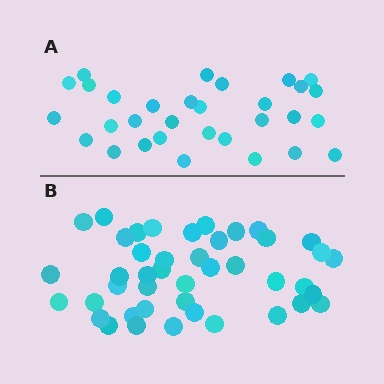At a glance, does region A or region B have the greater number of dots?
Region B (the bottom region) has more dots.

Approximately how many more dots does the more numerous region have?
Region B has roughly 12 or so more dots than region A.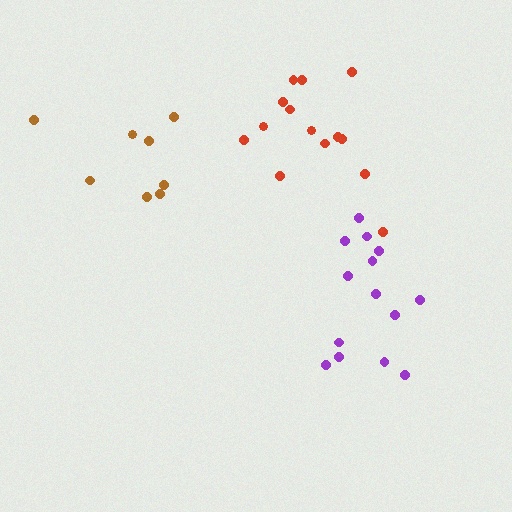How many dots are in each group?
Group 1: 14 dots, Group 2: 8 dots, Group 3: 14 dots (36 total).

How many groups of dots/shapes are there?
There are 3 groups.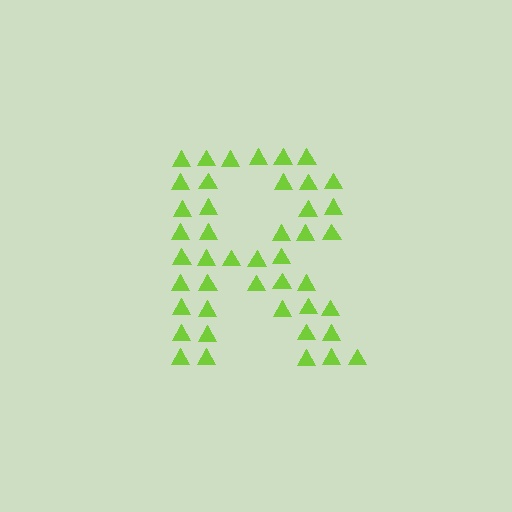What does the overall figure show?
The overall figure shows the letter R.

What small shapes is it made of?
It is made of small triangles.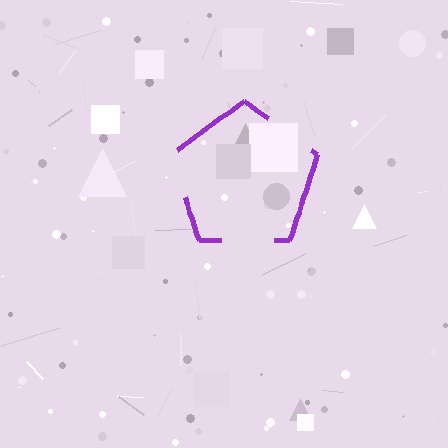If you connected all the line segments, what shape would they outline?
They would outline a pentagon.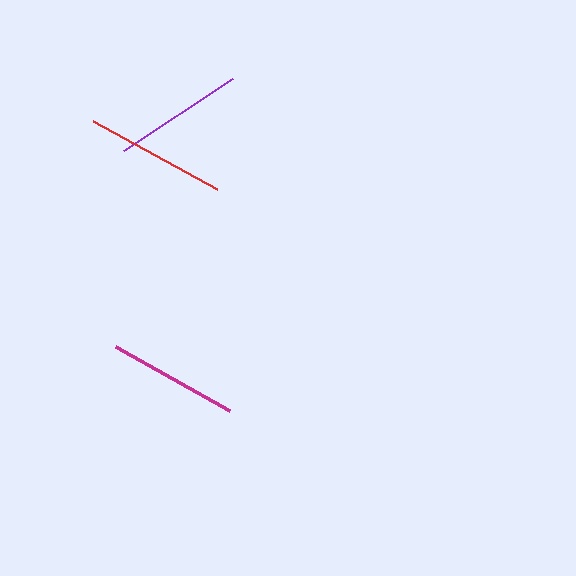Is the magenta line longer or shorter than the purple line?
The purple line is longer than the magenta line.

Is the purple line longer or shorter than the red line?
The red line is longer than the purple line.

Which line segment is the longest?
The red line is the longest at approximately 142 pixels.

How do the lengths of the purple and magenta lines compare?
The purple and magenta lines are approximately the same length.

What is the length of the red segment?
The red segment is approximately 142 pixels long.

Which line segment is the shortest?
The magenta line is the shortest at approximately 131 pixels.